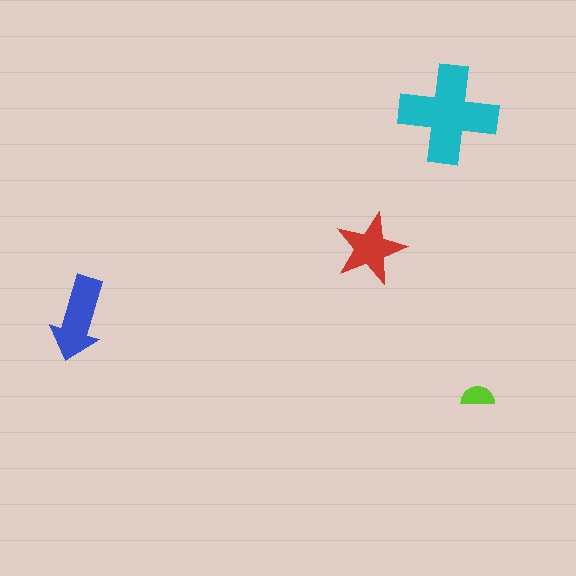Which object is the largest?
The cyan cross.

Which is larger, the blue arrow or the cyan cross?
The cyan cross.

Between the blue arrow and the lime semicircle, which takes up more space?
The blue arrow.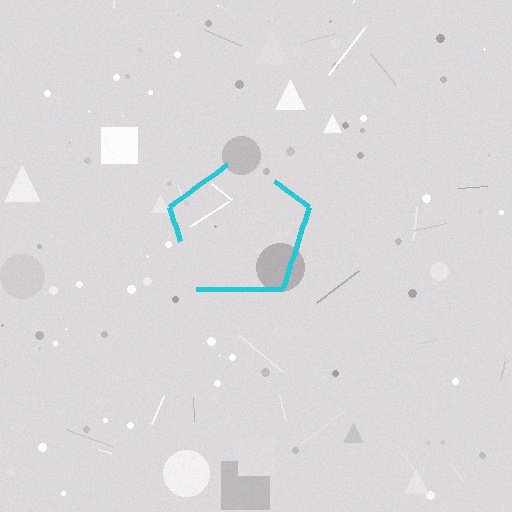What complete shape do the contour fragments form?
The contour fragments form a pentagon.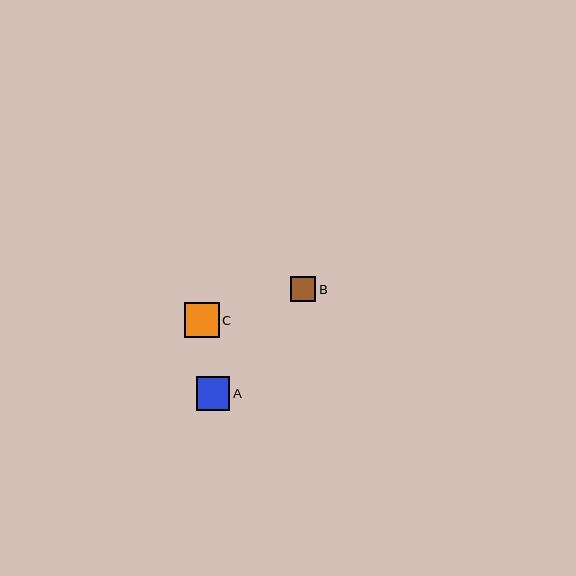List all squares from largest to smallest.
From largest to smallest: C, A, B.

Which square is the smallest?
Square B is the smallest with a size of approximately 25 pixels.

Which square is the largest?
Square C is the largest with a size of approximately 35 pixels.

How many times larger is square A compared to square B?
Square A is approximately 1.3 times the size of square B.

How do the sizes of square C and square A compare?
Square C and square A are approximately the same size.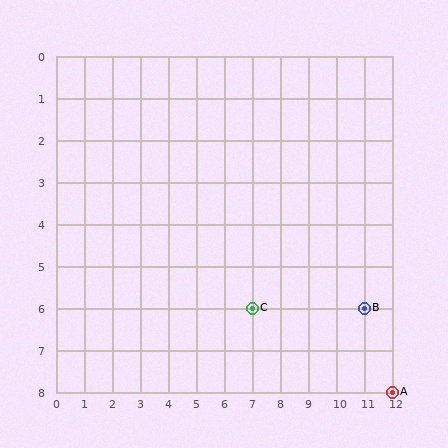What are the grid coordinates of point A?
Point A is at grid coordinates (12, 8).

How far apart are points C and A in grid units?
Points C and A are 5 columns and 2 rows apart (about 5.4 grid units diagonally).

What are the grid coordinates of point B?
Point B is at grid coordinates (11, 6).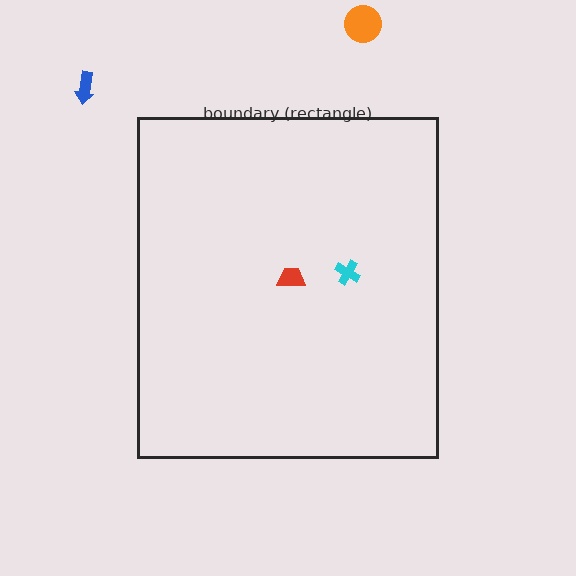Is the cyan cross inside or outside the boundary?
Inside.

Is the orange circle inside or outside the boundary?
Outside.